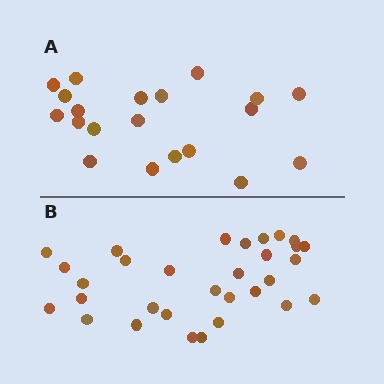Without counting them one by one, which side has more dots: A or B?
Region B (the bottom region) has more dots.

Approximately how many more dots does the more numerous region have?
Region B has roughly 12 or so more dots than region A.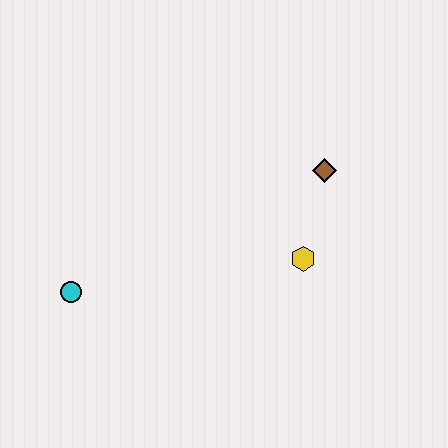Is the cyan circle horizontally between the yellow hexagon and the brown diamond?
No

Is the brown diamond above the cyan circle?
Yes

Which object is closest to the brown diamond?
The yellow hexagon is closest to the brown diamond.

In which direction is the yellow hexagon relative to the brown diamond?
The yellow hexagon is below the brown diamond.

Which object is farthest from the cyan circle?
The brown diamond is farthest from the cyan circle.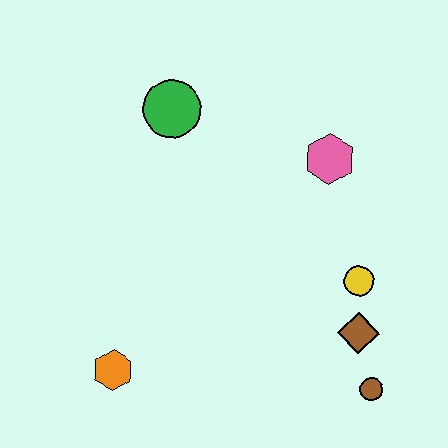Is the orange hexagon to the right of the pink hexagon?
No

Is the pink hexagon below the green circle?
Yes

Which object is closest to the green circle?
The pink hexagon is closest to the green circle.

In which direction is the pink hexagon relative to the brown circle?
The pink hexagon is above the brown circle.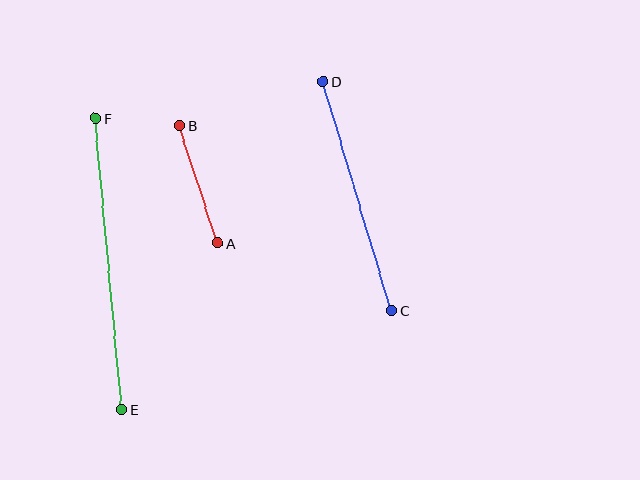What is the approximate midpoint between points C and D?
The midpoint is at approximately (357, 196) pixels.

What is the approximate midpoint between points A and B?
The midpoint is at approximately (199, 184) pixels.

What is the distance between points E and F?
The distance is approximately 293 pixels.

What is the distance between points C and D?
The distance is approximately 239 pixels.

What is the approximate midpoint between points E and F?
The midpoint is at approximately (109, 264) pixels.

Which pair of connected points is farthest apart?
Points E and F are farthest apart.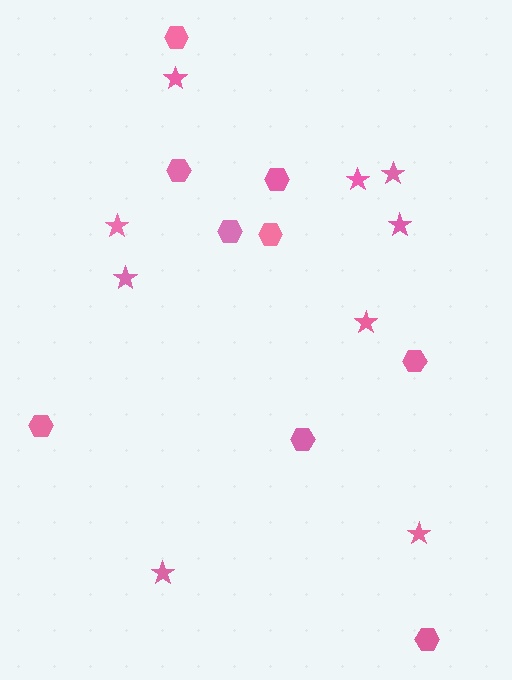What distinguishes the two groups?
There are 2 groups: one group of stars (9) and one group of hexagons (9).